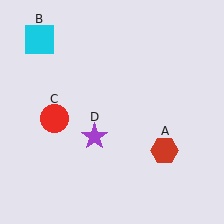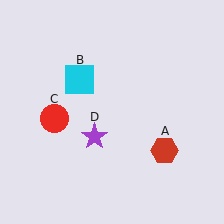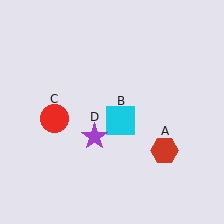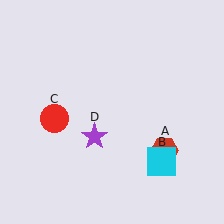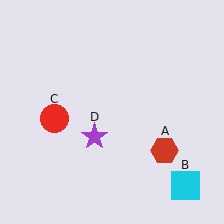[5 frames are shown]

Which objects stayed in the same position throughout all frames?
Red hexagon (object A) and red circle (object C) and purple star (object D) remained stationary.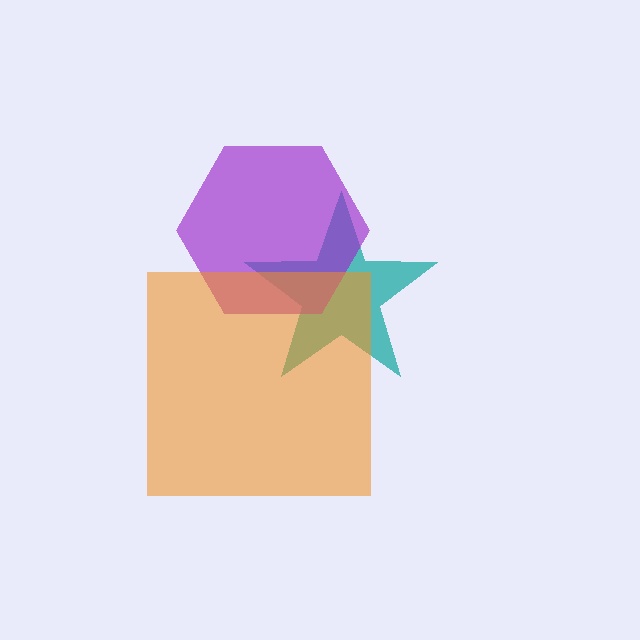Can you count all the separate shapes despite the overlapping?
Yes, there are 3 separate shapes.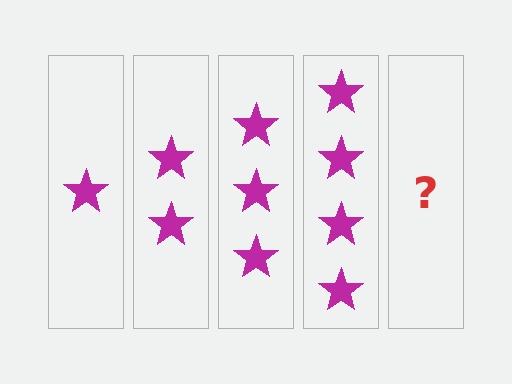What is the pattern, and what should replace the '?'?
The pattern is that each step adds one more star. The '?' should be 5 stars.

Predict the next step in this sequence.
The next step is 5 stars.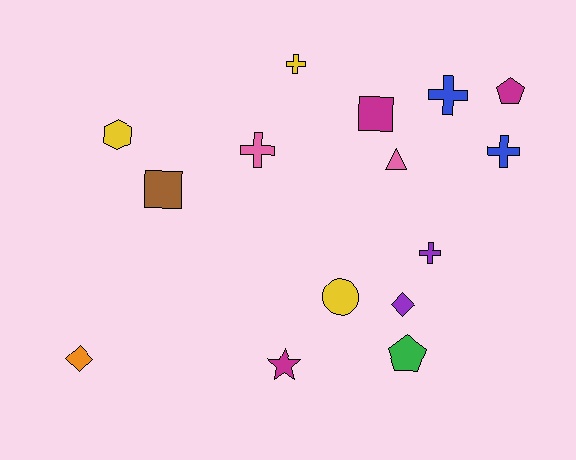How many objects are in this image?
There are 15 objects.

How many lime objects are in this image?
There are no lime objects.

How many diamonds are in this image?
There are 2 diamonds.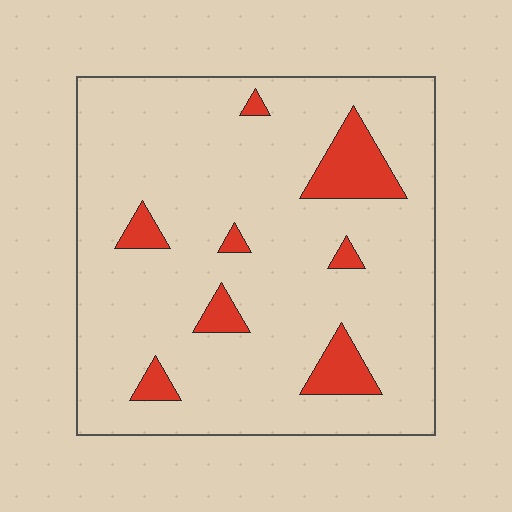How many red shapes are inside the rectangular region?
8.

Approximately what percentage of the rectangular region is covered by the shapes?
Approximately 10%.